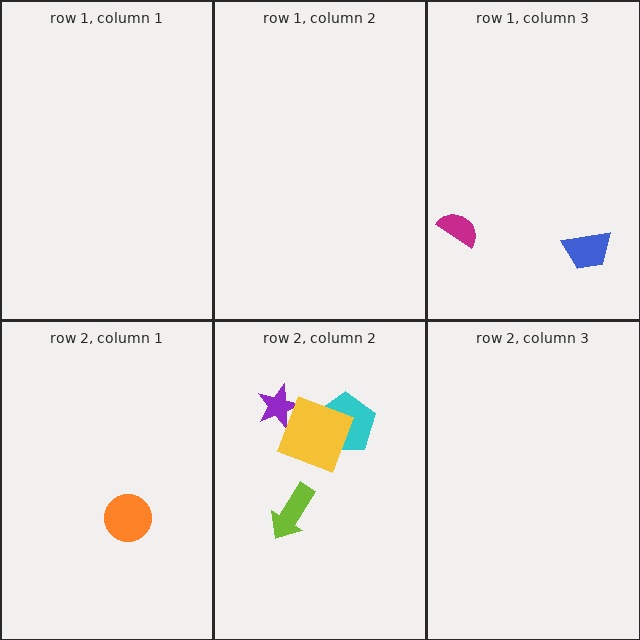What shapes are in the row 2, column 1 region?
The orange circle.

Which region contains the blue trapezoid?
The row 1, column 3 region.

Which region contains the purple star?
The row 2, column 2 region.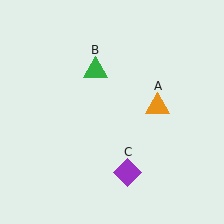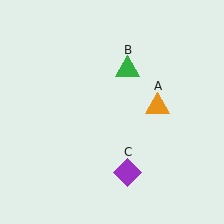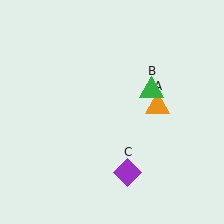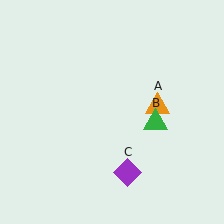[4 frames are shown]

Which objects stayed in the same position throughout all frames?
Orange triangle (object A) and purple diamond (object C) remained stationary.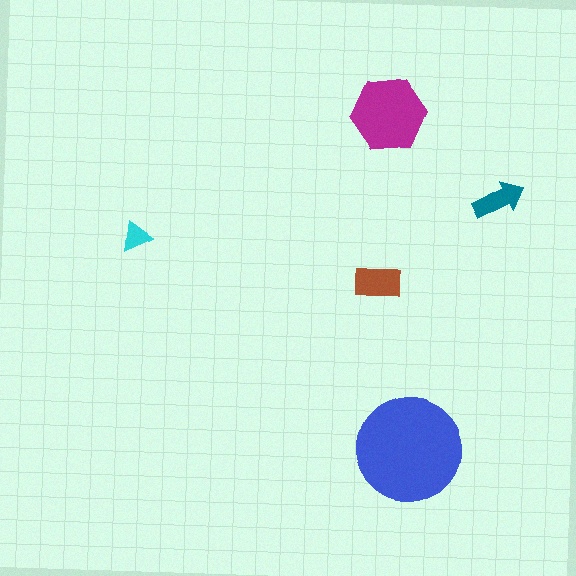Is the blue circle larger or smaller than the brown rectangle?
Larger.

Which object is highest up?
The magenta hexagon is topmost.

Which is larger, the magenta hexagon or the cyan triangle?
The magenta hexagon.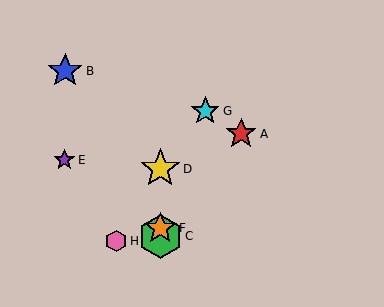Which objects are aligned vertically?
Objects C, D, F are aligned vertically.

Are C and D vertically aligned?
Yes, both are at x≈160.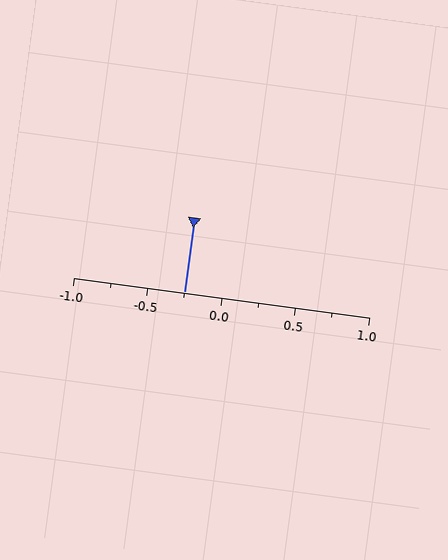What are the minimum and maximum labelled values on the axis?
The axis runs from -1.0 to 1.0.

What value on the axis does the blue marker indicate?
The marker indicates approximately -0.25.